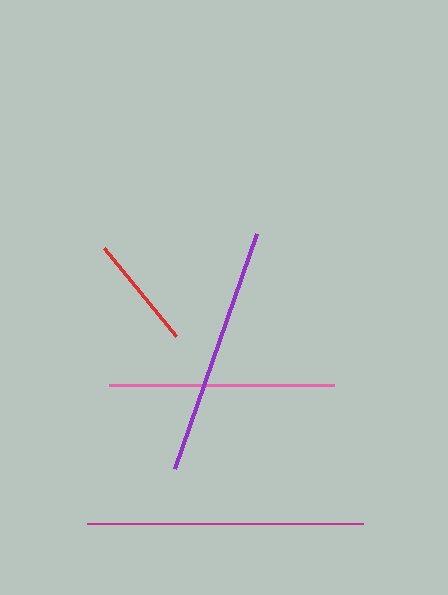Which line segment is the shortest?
The red line is the shortest at approximately 113 pixels.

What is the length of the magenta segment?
The magenta segment is approximately 276 pixels long.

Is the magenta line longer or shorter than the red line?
The magenta line is longer than the red line.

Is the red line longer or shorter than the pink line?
The pink line is longer than the red line.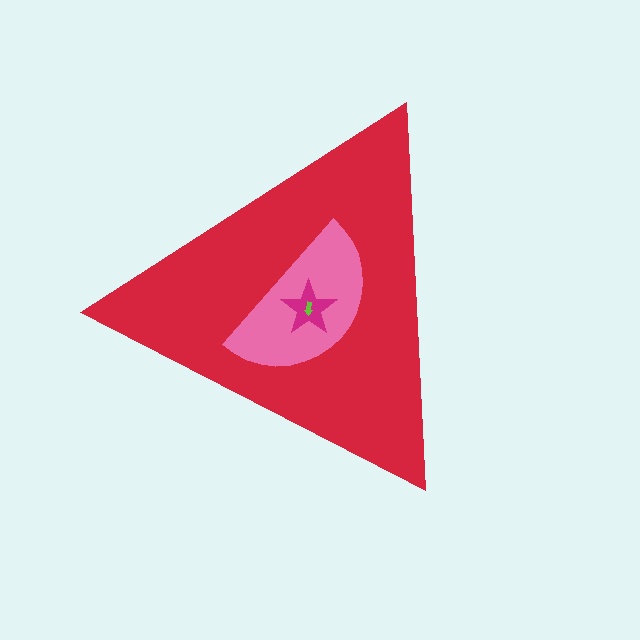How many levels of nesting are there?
4.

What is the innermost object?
The lime arrow.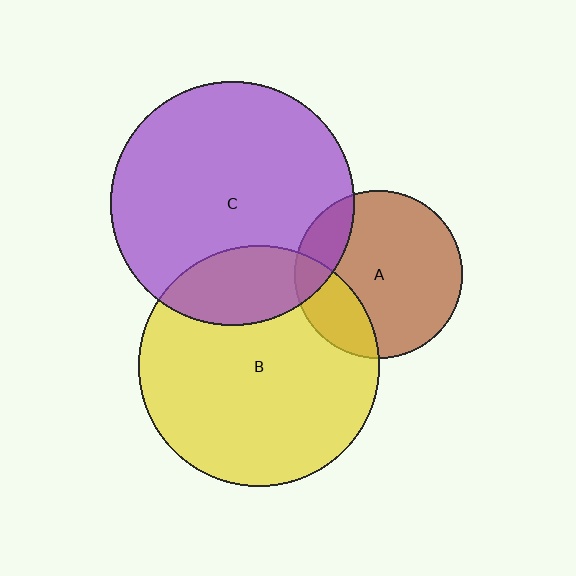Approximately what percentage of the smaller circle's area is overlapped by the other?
Approximately 25%.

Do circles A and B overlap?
Yes.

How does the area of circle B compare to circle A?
Approximately 2.1 times.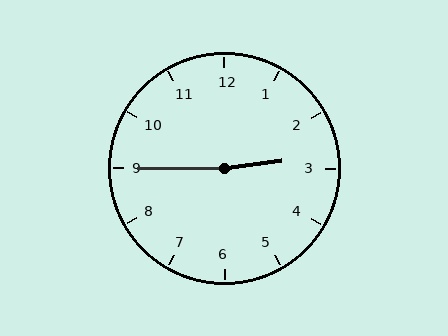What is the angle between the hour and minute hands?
Approximately 172 degrees.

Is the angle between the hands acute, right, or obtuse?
It is obtuse.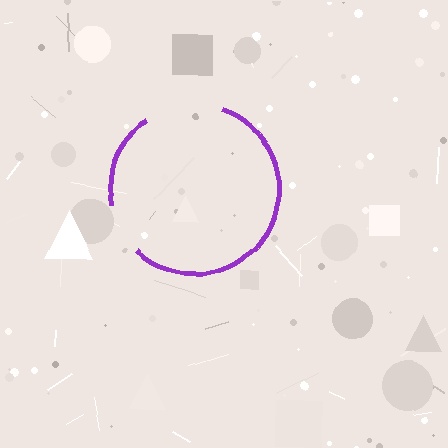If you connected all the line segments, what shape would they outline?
They would outline a circle.